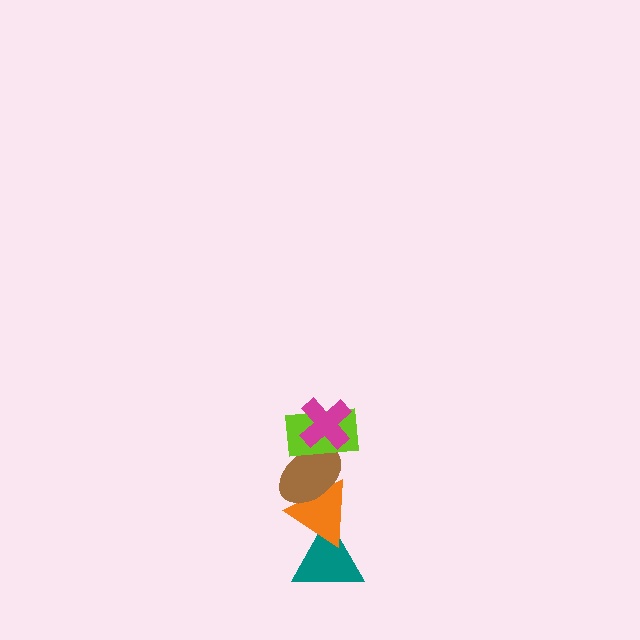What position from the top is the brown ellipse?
The brown ellipse is 3rd from the top.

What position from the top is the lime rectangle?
The lime rectangle is 2nd from the top.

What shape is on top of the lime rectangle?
The magenta cross is on top of the lime rectangle.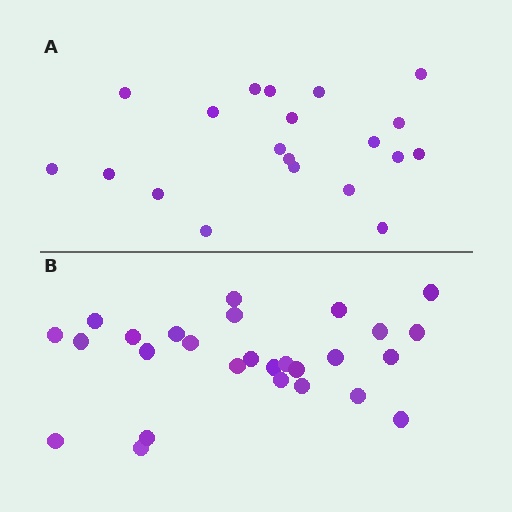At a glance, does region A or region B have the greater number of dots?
Region B (the bottom region) has more dots.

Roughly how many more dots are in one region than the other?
Region B has roughly 8 or so more dots than region A.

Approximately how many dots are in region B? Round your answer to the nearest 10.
About 30 dots. (The exact count is 27, which rounds to 30.)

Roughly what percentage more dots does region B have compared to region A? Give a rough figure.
About 35% more.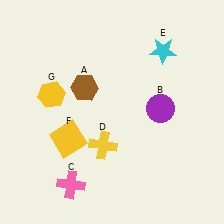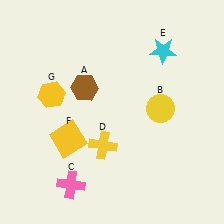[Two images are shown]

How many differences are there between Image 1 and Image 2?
There is 1 difference between the two images.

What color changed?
The circle (B) changed from purple in Image 1 to yellow in Image 2.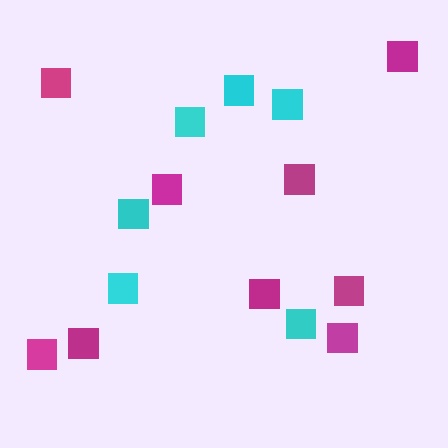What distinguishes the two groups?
There are 2 groups: one group of magenta squares (9) and one group of cyan squares (6).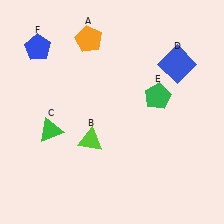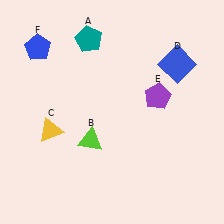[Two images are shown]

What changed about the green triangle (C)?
In Image 1, C is green. In Image 2, it changed to yellow.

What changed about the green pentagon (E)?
In Image 1, E is green. In Image 2, it changed to purple.